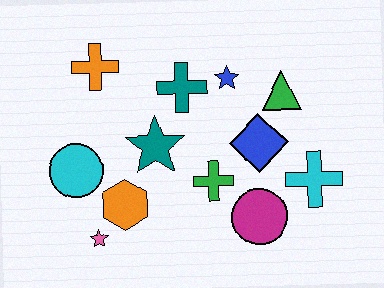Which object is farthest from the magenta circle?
The orange cross is farthest from the magenta circle.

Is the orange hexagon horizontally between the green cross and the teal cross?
No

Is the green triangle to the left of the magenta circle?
No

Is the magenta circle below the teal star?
Yes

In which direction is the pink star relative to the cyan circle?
The pink star is below the cyan circle.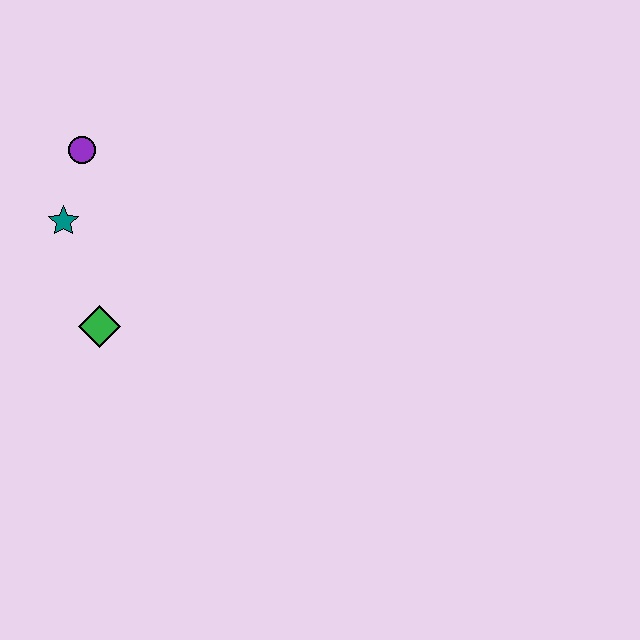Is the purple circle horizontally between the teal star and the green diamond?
Yes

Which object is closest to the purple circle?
The teal star is closest to the purple circle.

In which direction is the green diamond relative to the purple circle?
The green diamond is below the purple circle.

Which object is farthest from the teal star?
The green diamond is farthest from the teal star.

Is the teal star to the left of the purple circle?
Yes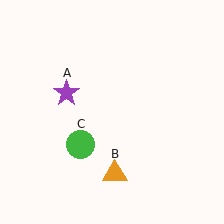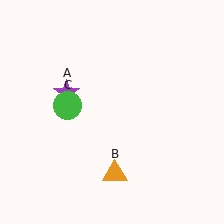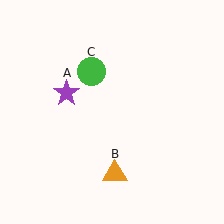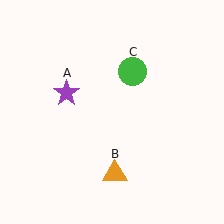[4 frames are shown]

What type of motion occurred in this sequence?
The green circle (object C) rotated clockwise around the center of the scene.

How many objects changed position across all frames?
1 object changed position: green circle (object C).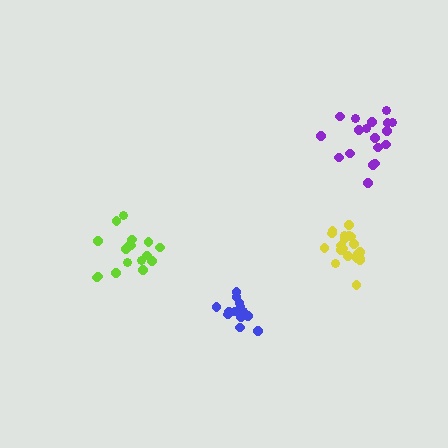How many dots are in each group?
Group 1: 17 dots, Group 2: 18 dots, Group 3: 20 dots, Group 4: 14 dots (69 total).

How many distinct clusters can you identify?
There are 4 distinct clusters.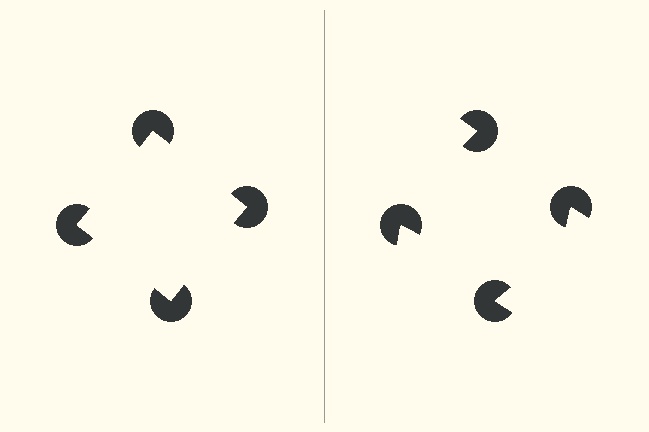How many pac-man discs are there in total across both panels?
8 — 4 on each side.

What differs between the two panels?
The pac-man discs are positioned identically on both sides; only the wedge orientations differ. On the left they align to a square; on the right they are misaligned.